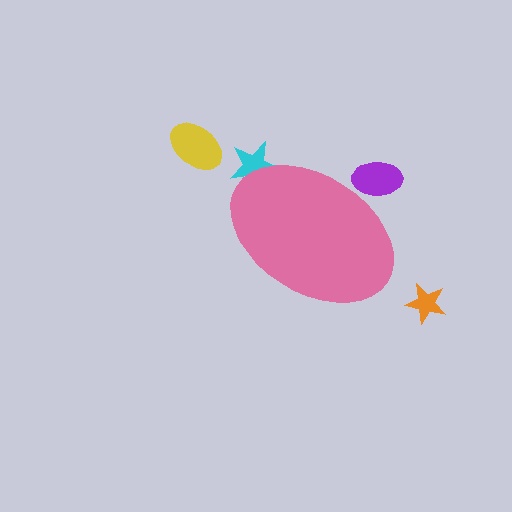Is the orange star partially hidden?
No, the orange star is fully visible.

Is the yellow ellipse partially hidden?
No, the yellow ellipse is fully visible.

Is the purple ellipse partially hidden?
Yes, the purple ellipse is partially hidden behind the pink ellipse.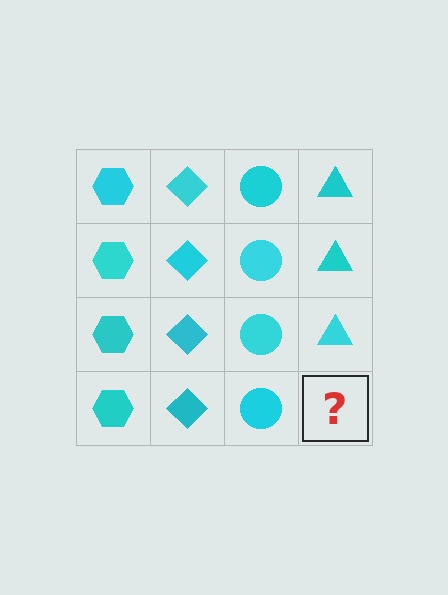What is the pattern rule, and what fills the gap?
The rule is that each column has a consistent shape. The gap should be filled with a cyan triangle.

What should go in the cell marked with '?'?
The missing cell should contain a cyan triangle.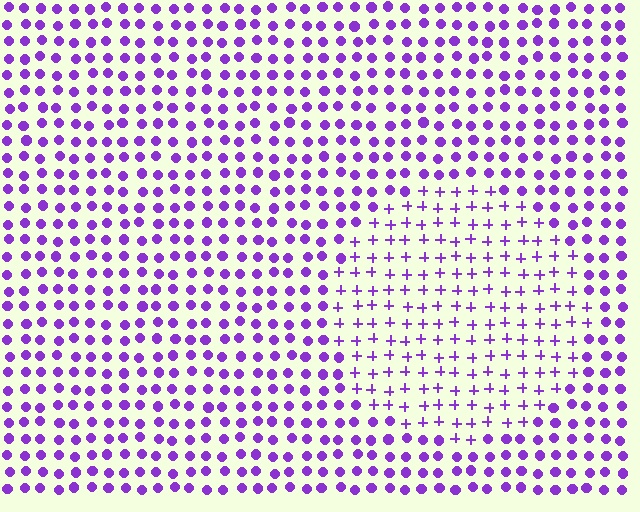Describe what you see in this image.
The image is filled with small purple elements arranged in a uniform grid. A circle-shaped region contains plus signs, while the surrounding area contains circles. The boundary is defined purely by the change in element shape.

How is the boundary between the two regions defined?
The boundary is defined by a change in element shape: plus signs inside vs. circles outside. All elements share the same color and spacing.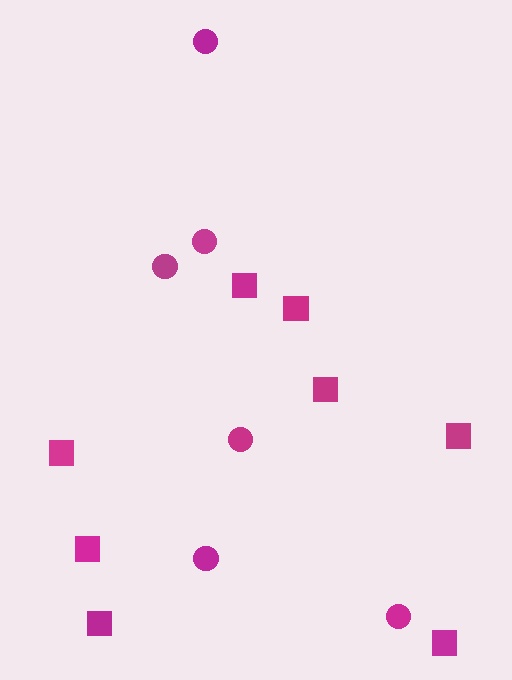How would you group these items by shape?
There are 2 groups: one group of squares (8) and one group of circles (6).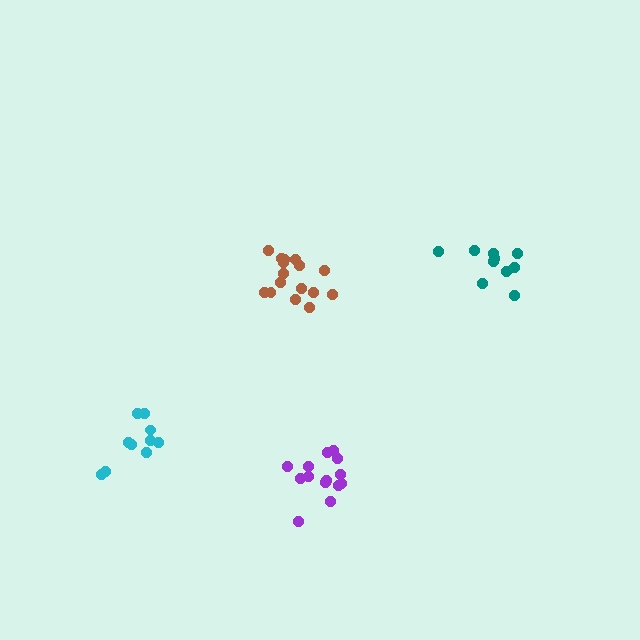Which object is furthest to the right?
The teal cluster is rightmost.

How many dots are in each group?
Group 1: 16 dots, Group 2: 10 dots, Group 3: 14 dots, Group 4: 10 dots (50 total).